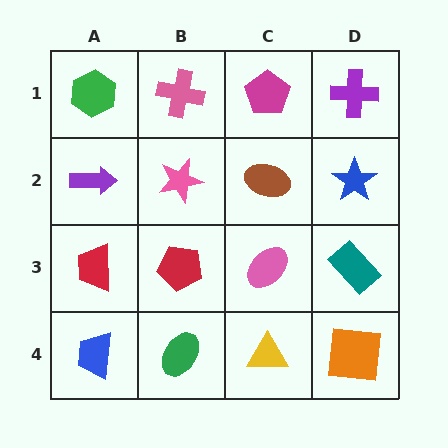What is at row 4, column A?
A blue trapezoid.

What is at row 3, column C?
A pink ellipse.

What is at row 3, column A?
A red trapezoid.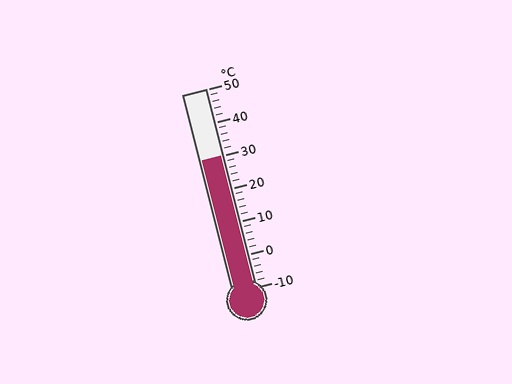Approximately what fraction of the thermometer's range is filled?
The thermometer is filled to approximately 65% of its range.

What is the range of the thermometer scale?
The thermometer scale ranges from -10°C to 50°C.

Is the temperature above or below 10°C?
The temperature is above 10°C.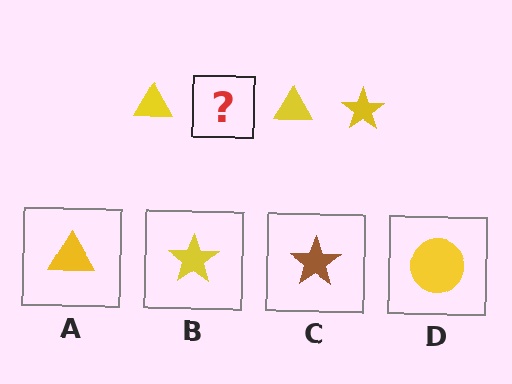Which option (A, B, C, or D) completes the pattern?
B.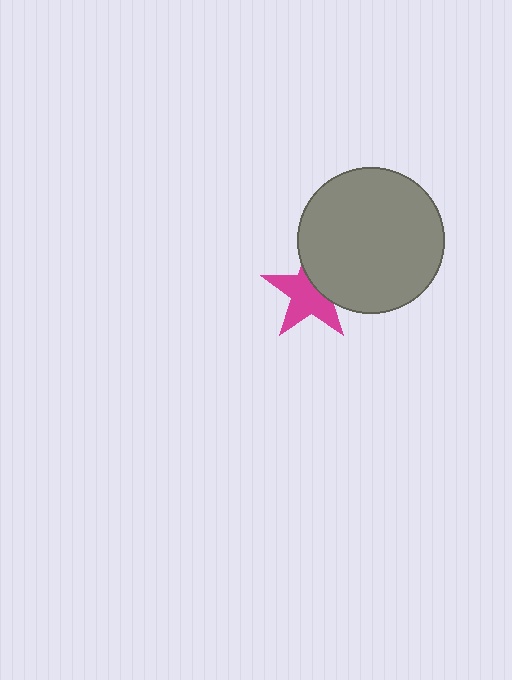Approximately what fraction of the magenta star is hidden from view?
Roughly 37% of the magenta star is hidden behind the gray circle.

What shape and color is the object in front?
The object in front is a gray circle.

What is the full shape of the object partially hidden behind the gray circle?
The partially hidden object is a magenta star.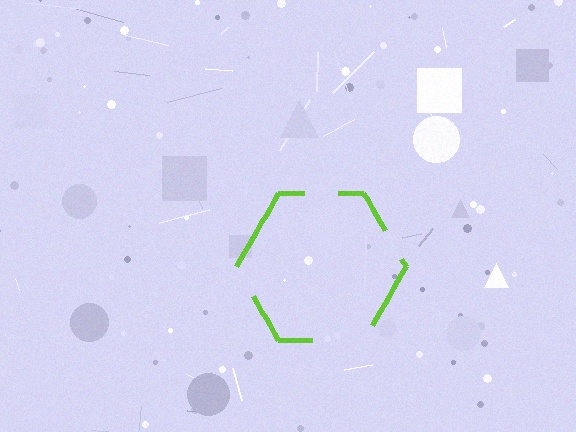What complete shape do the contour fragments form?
The contour fragments form a hexagon.